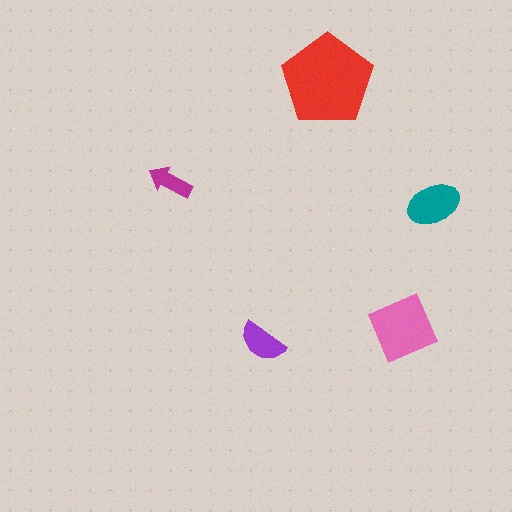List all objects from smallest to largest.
The magenta arrow, the purple semicircle, the teal ellipse, the pink diamond, the red pentagon.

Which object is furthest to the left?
The magenta arrow is leftmost.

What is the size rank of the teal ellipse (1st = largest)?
3rd.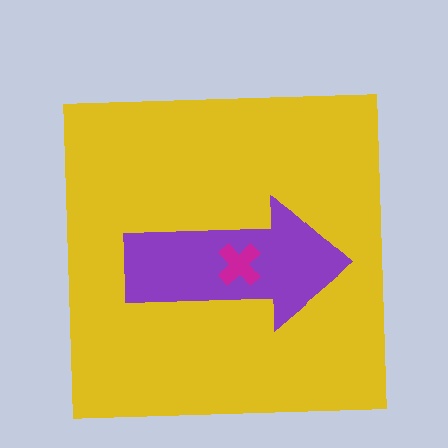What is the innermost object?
The magenta cross.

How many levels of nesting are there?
3.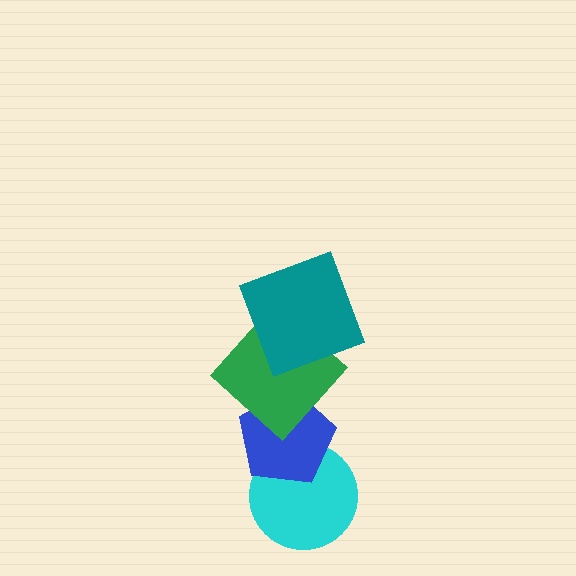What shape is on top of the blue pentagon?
The green diamond is on top of the blue pentagon.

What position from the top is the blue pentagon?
The blue pentagon is 3rd from the top.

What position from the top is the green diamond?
The green diamond is 2nd from the top.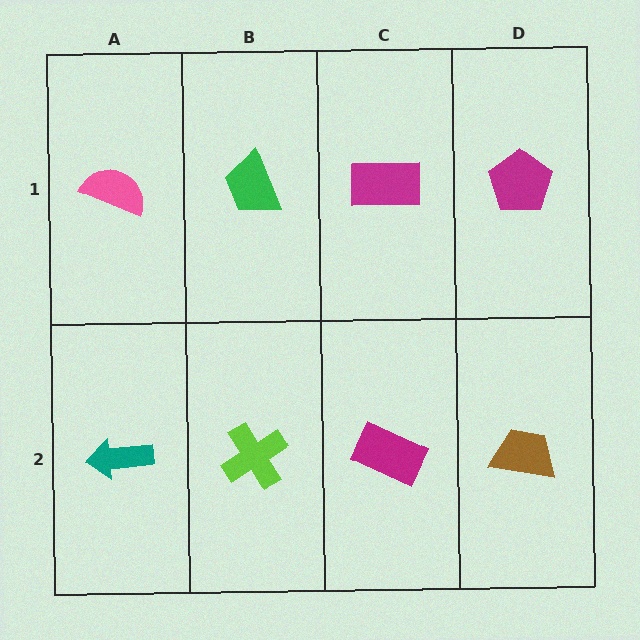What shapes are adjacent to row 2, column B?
A green trapezoid (row 1, column B), a teal arrow (row 2, column A), a magenta rectangle (row 2, column C).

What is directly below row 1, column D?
A brown trapezoid.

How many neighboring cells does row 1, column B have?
3.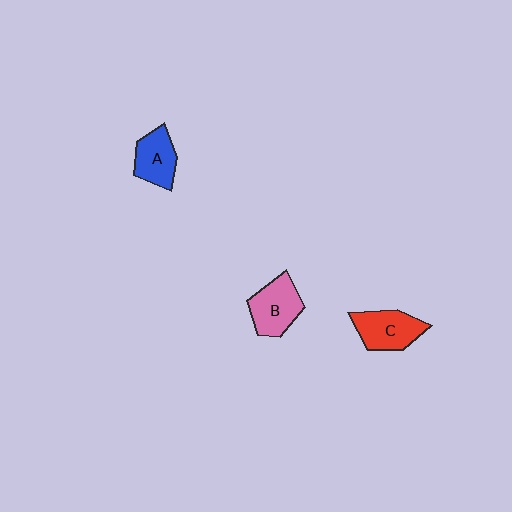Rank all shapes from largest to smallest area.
From largest to smallest: B (pink), C (red), A (blue).